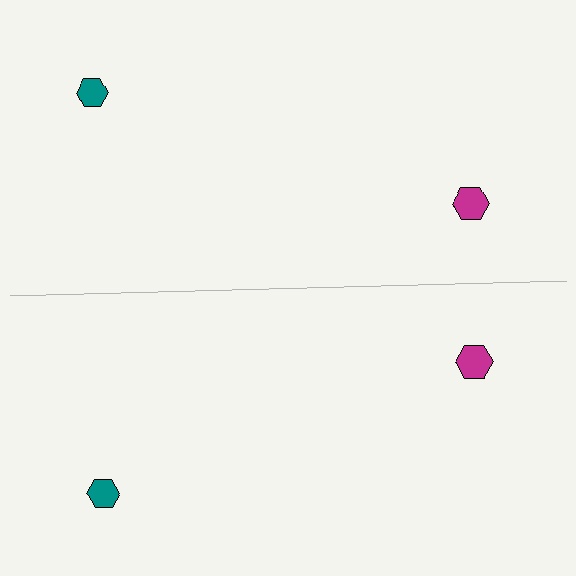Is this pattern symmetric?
Yes, this pattern has bilateral (reflection) symmetry.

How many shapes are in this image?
There are 4 shapes in this image.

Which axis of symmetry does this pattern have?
The pattern has a horizontal axis of symmetry running through the center of the image.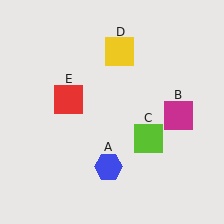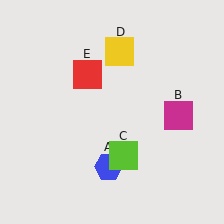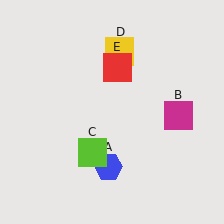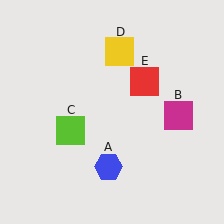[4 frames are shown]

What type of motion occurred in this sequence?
The lime square (object C), red square (object E) rotated clockwise around the center of the scene.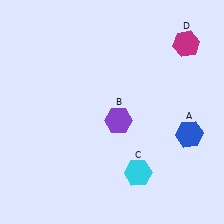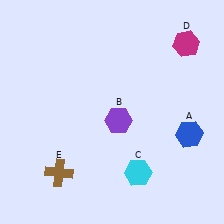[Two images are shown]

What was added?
A brown cross (E) was added in Image 2.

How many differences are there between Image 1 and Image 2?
There is 1 difference between the two images.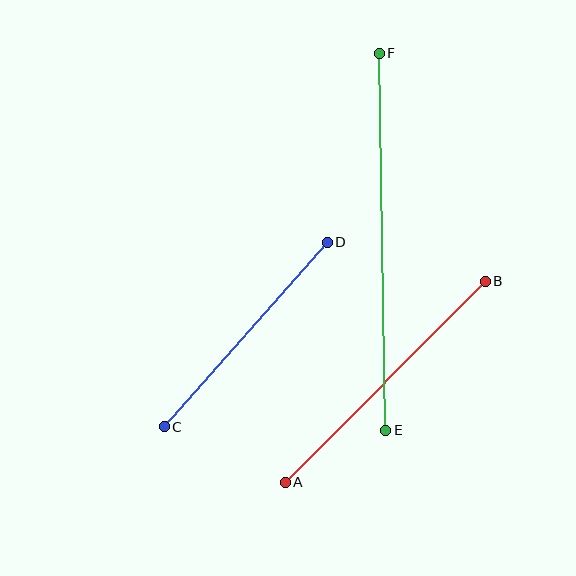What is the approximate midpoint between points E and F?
The midpoint is at approximately (383, 242) pixels.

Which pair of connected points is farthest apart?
Points E and F are farthest apart.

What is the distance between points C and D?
The distance is approximately 246 pixels.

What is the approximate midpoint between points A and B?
The midpoint is at approximately (385, 382) pixels.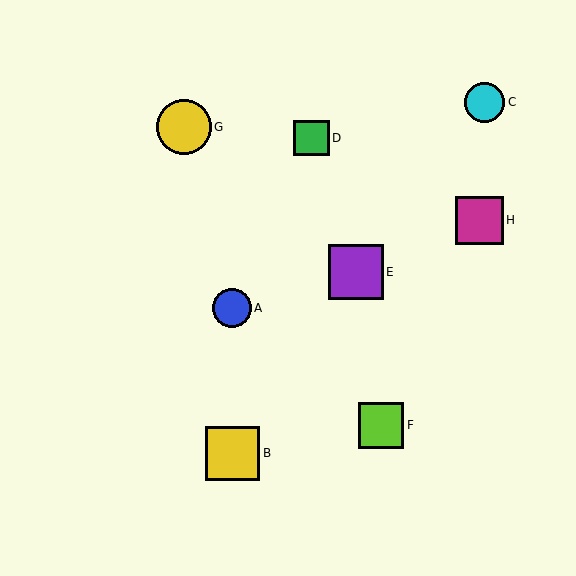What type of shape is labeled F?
Shape F is a lime square.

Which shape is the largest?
The yellow circle (labeled G) is the largest.